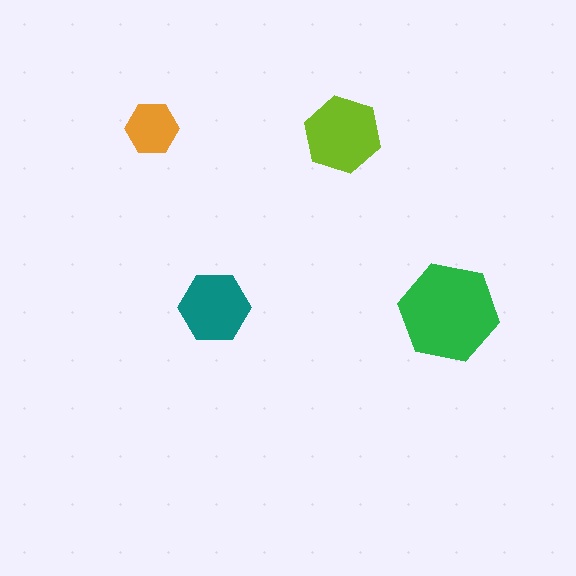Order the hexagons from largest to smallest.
the green one, the lime one, the teal one, the orange one.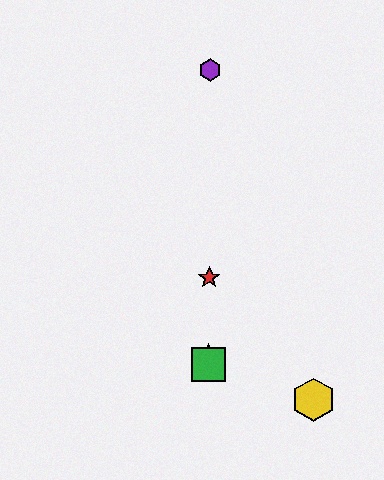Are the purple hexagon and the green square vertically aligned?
Yes, both are at x≈210.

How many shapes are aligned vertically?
4 shapes (the red star, the blue star, the green square, the purple hexagon) are aligned vertically.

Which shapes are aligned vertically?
The red star, the blue star, the green square, the purple hexagon are aligned vertically.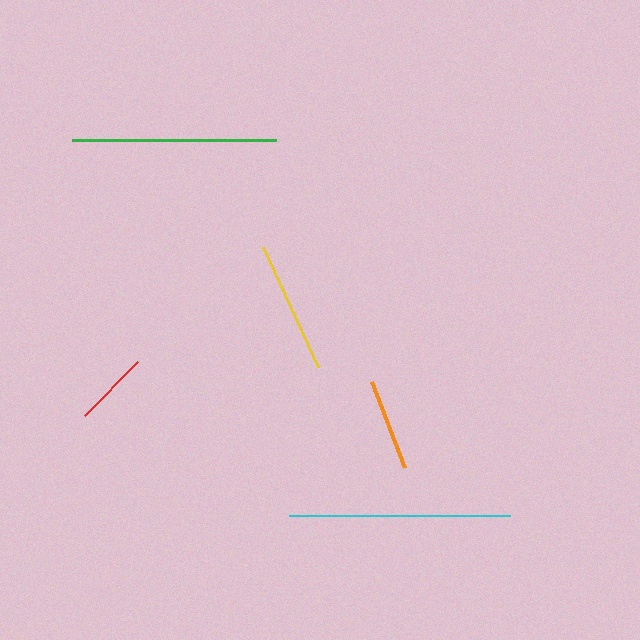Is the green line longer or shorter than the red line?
The green line is longer than the red line.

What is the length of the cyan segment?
The cyan segment is approximately 221 pixels long.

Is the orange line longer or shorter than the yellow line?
The yellow line is longer than the orange line.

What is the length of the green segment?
The green segment is approximately 204 pixels long.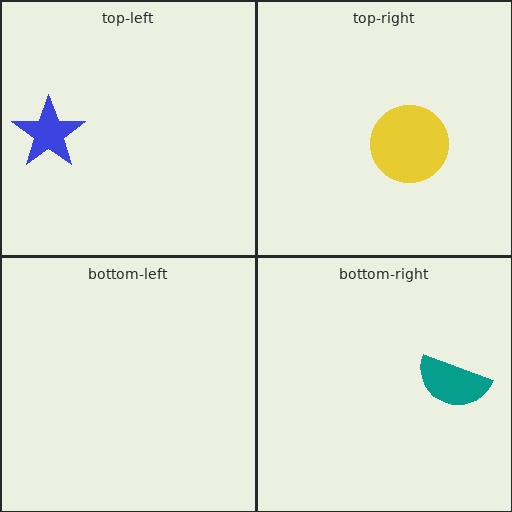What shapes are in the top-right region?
The yellow circle.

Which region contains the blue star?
The top-left region.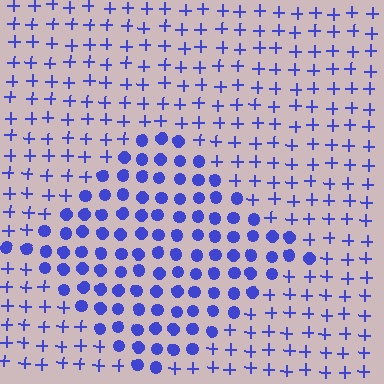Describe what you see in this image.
The image is filled with small blue elements arranged in a uniform grid. A diamond-shaped region contains circles, while the surrounding area contains plus signs. The boundary is defined purely by the change in element shape.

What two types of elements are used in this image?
The image uses circles inside the diamond region and plus signs outside it.